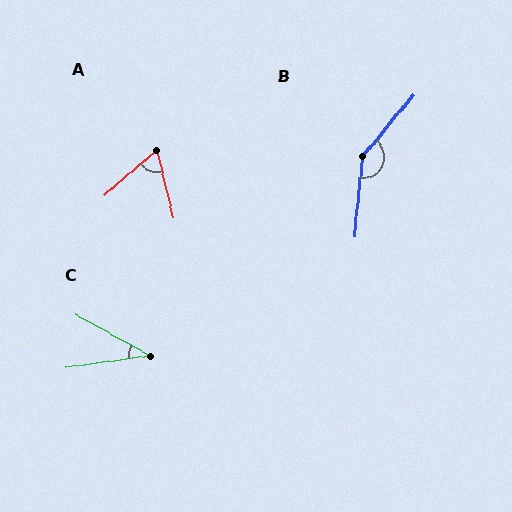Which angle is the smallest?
C, at approximately 37 degrees.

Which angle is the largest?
B, at approximately 146 degrees.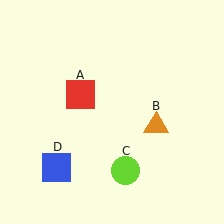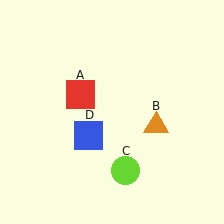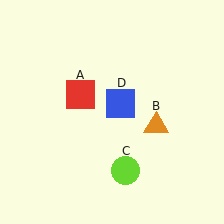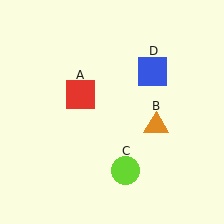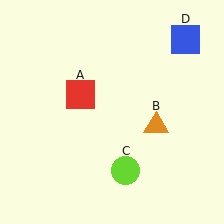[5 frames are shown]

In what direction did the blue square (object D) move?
The blue square (object D) moved up and to the right.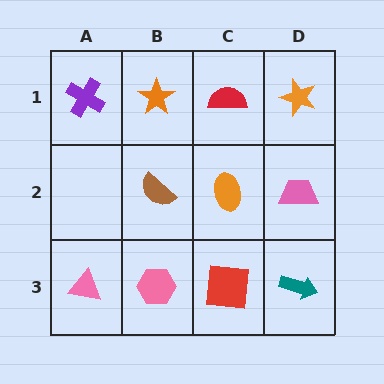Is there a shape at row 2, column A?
No, that cell is empty.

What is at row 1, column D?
An orange star.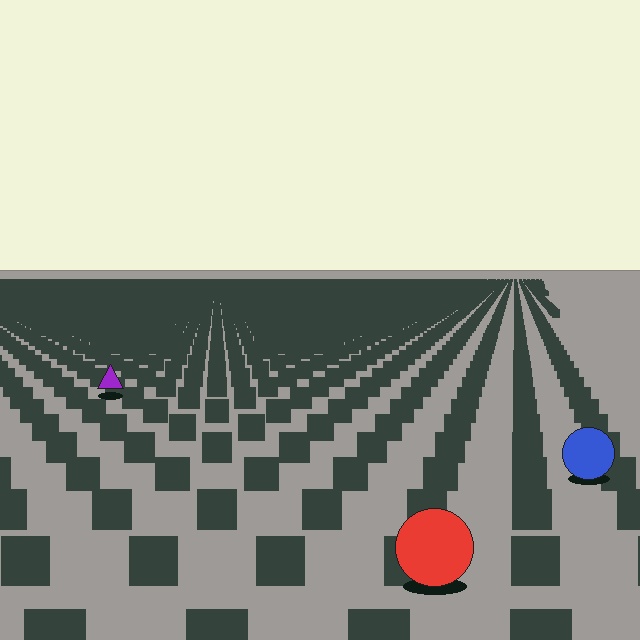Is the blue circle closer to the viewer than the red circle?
No. The red circle is closer — you can tell from the texture gradient: the ground texture is coarser near it.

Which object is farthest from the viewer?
The purple triangle is farthest from the viewer. It appears smaller and the ground texture around it is denser.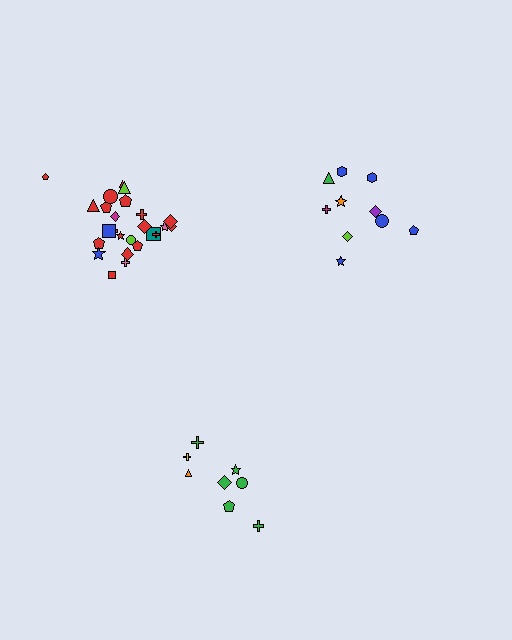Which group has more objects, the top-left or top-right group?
The top-left group.